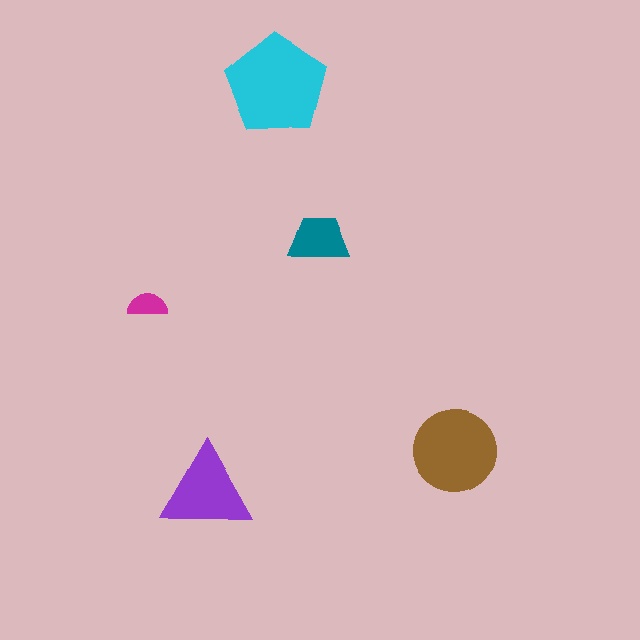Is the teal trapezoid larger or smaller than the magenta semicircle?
Larger.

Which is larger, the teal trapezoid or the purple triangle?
The purple triangle.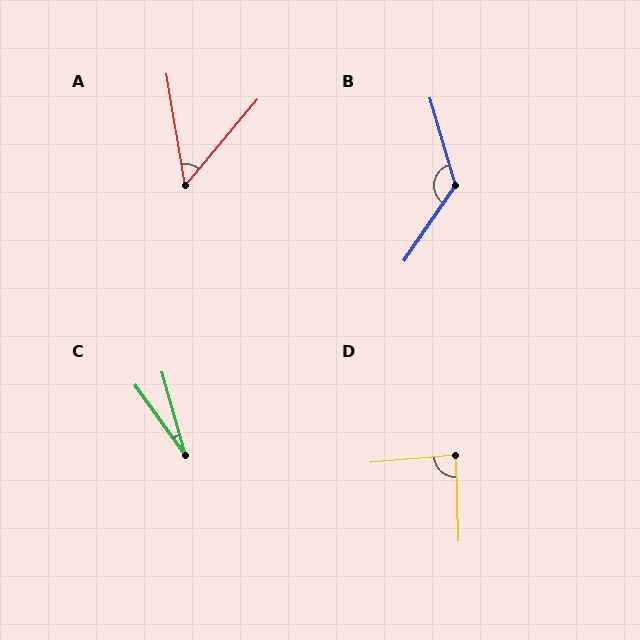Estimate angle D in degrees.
Approximately 87 degrees.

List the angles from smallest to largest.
C (20°), A (50°), D (87°), B (130°).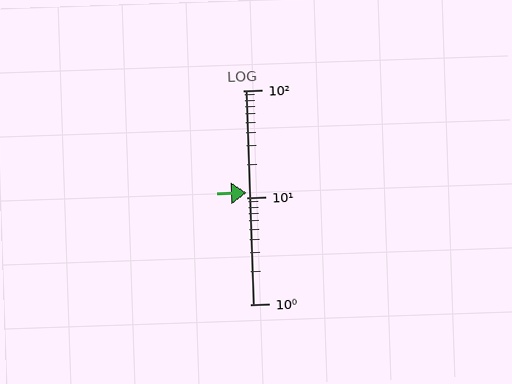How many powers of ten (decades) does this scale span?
The scale spans 2 decades, from 1 to 100.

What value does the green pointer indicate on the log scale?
The pointer indicates approximately 11.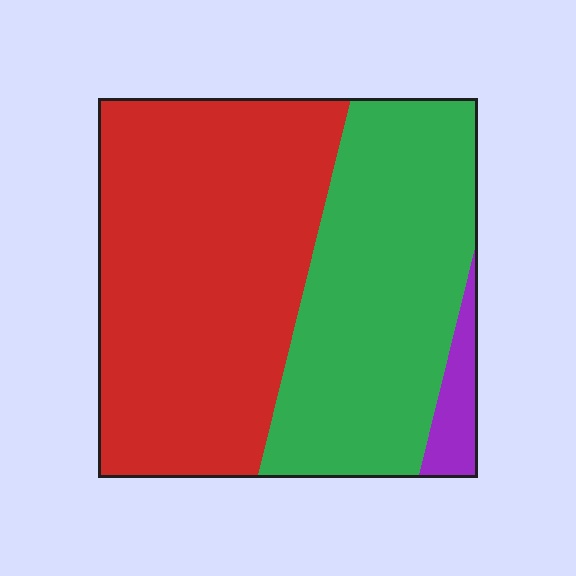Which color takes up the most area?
Red, at roughly 55%.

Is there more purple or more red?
Red.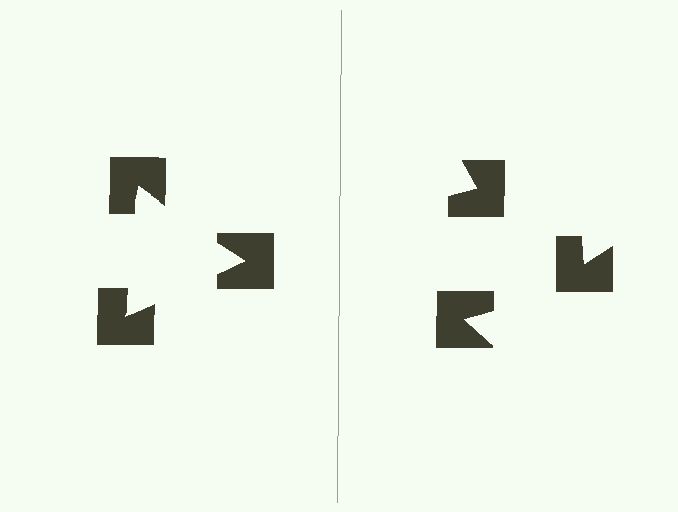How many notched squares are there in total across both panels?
6 — 3 on each side.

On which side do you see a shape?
An illusory triangle appears on the left side. On the right side the wedge cuts are rotated, so no coherent shape forms.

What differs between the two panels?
The notched squares are positioned identically on both sides; only the wedge orientations differ. On the left they align to a triangle; on the right they are misaligned.